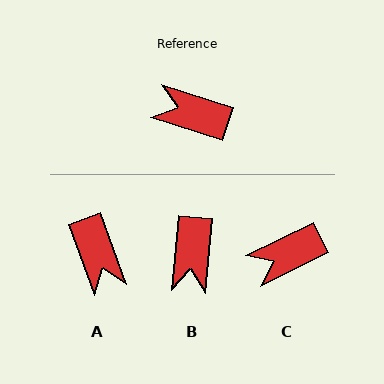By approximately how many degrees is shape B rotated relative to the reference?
Approximately 103 degrees counter-clockwise.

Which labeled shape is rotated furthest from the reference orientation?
A, about 128 degrees away.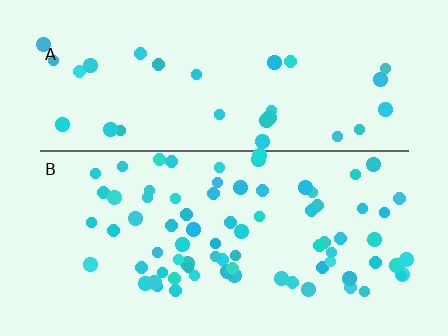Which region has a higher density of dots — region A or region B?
B (the bottom).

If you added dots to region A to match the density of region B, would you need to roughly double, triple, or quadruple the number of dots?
Approximately triple.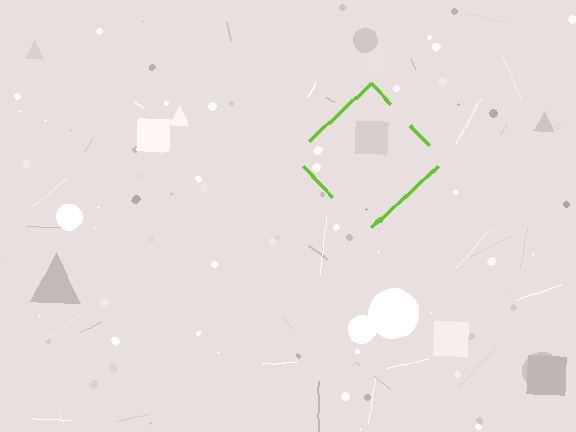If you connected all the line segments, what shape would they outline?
They would outline a diamond.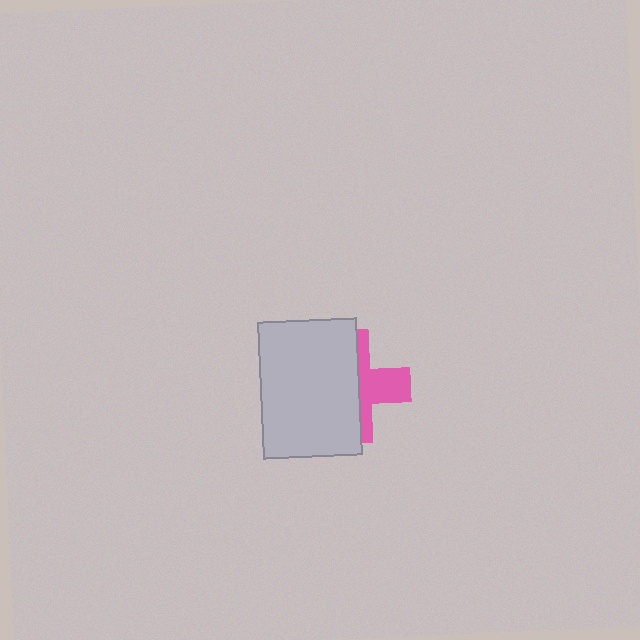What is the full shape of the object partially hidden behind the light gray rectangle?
The partially hidden object is a pink cross.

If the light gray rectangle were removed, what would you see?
You would see the complete pink cross.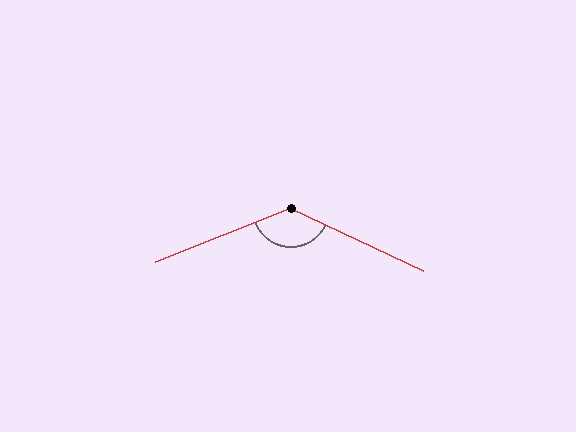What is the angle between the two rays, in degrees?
Approximately 134 degrees.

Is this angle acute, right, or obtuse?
It is obtuse.